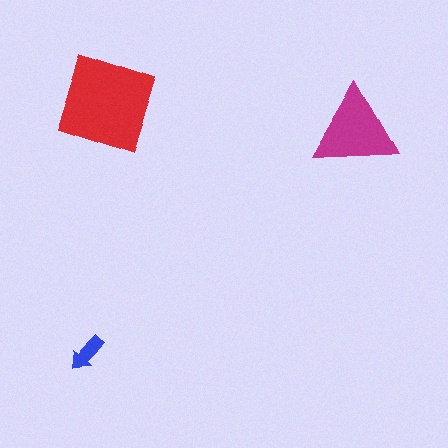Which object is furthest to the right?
The magenta triangle is rightmost.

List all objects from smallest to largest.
The blue arrow, the magenta triangle, the red diamond.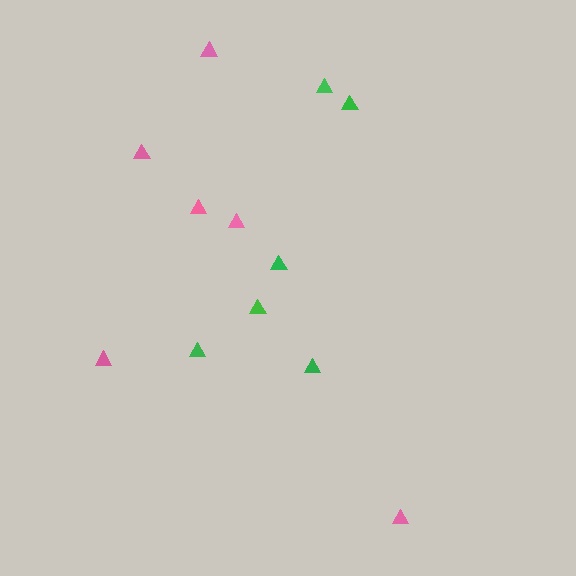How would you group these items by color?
There are 2 groups: one group of green triangles (6) and one group of pink triangles (6).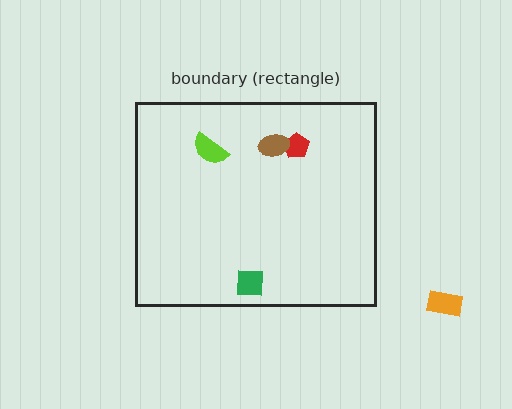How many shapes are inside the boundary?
4 inside, 1 outside.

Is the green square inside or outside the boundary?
Inside.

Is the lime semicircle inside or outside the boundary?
Inside.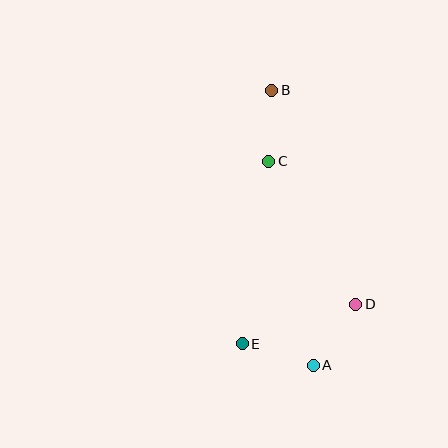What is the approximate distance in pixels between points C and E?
The distance between C and E is approximately 184 pixels.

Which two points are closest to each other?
Points B and C are closest to each other.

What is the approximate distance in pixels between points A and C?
The distance between A and C is approximately 209 pixels.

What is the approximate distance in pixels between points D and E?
The distance between D and E is approximately 120 pixels.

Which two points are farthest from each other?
Points A and B are farthest from each other.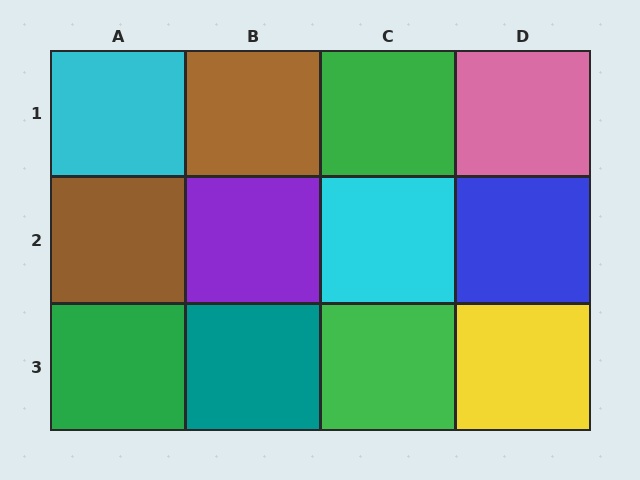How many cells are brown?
2 cells are brown.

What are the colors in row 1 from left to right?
Cyan, brown, green, pink.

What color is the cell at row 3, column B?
Teal.